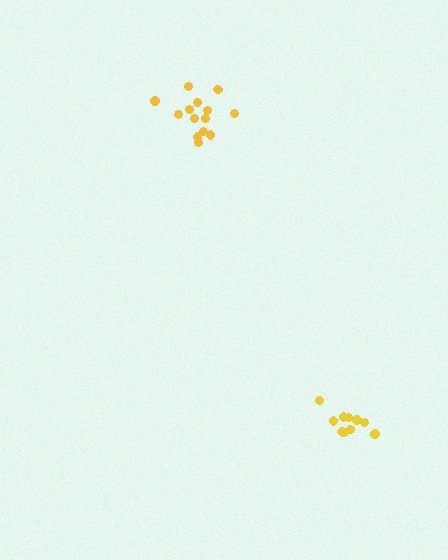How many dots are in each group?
Group 1: 11 dots, Group 2: 14 dots (25 total).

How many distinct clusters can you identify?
There are 2 distinct clusters.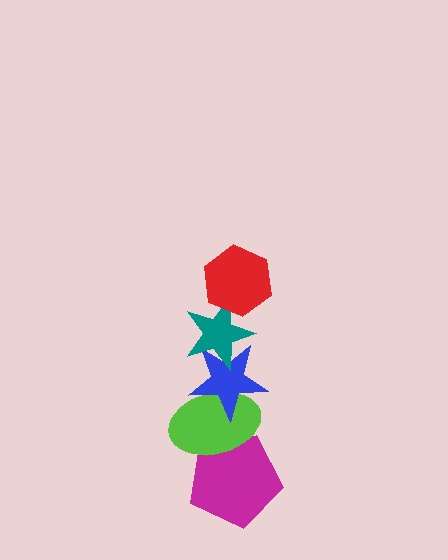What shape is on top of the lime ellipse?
The blue star is on top of the lime ellipse.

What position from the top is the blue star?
The blue star is 3rd from the top.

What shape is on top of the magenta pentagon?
The lime ellipse is on top of the magenta pentagon.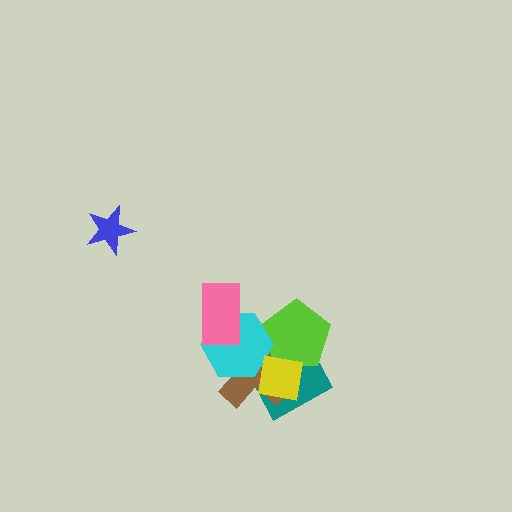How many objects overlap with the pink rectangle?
1 object overlaps with the pink rectangle.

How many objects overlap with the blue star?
0 objects overlap with the blue star.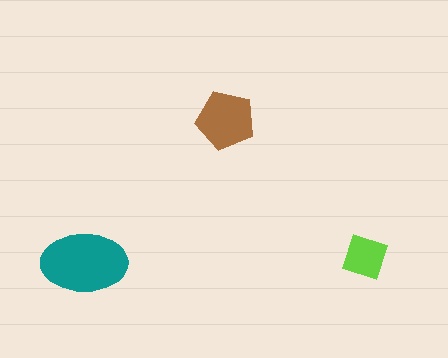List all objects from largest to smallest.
The teal ellipse, the brown pentagon, the lime square.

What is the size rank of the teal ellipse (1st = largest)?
1st.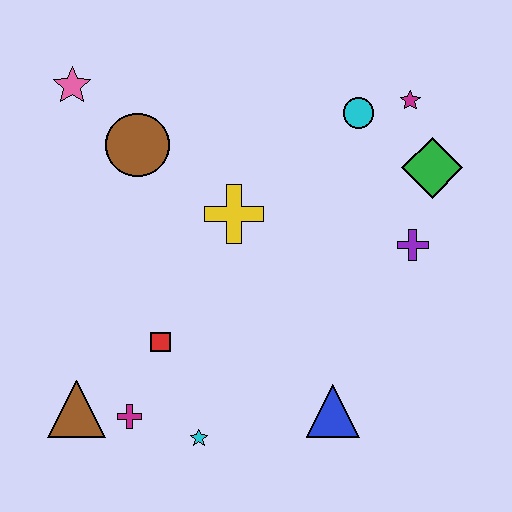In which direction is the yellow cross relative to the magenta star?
The yellow cross is to the left of the magenta star.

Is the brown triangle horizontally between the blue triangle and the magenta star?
No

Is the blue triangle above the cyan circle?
No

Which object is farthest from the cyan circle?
The brown triangle is farthest from the cyan circle.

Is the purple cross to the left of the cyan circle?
No